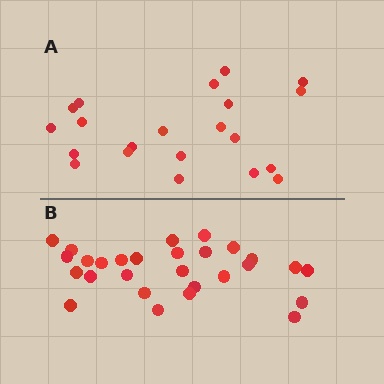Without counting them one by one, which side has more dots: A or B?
Region B (the bottom region) has more dots.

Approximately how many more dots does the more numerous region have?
Region B has roughly 8 or so more dots than region A.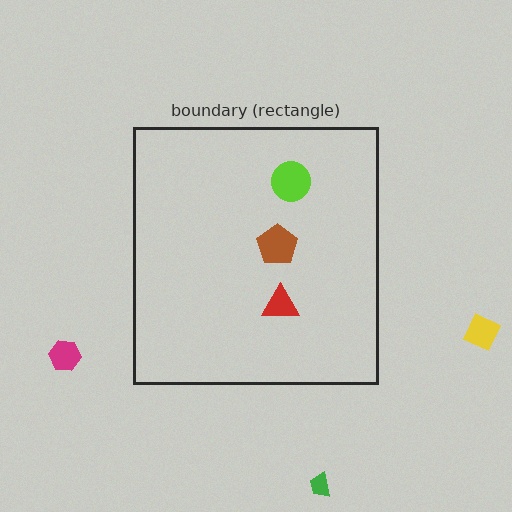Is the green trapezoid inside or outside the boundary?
Outside.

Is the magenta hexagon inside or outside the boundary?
Outside.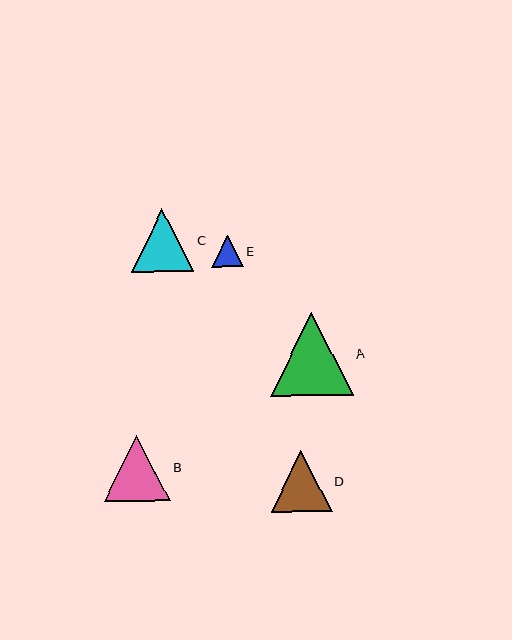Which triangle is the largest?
Triangle A is the largest with a size of approximately 83 pixels.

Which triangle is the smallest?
Triangle E is the smallest with a size of approximately 31 pixels.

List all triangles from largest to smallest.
From largest to smallest: A, B, C, D, E.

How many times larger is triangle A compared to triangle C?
Triangle A is approximately 1.3 times the size of triangle C.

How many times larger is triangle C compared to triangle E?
Triangle C is approximately 2.0 times the size of triangle E.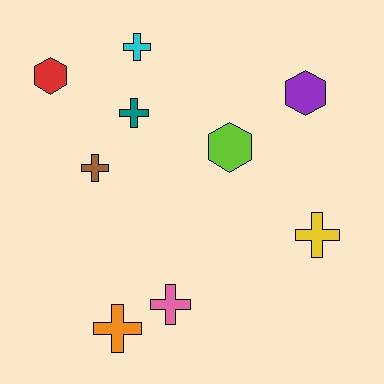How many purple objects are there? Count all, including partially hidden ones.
There is 1 purple object.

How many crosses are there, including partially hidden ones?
There are 6 crosses.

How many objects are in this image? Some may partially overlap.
There are 9 objects.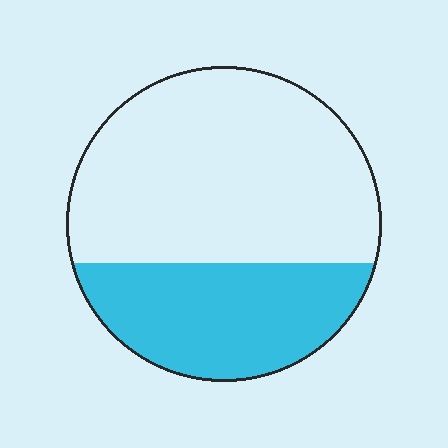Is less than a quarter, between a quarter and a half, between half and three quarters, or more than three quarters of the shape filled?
Between a quarter and a half.